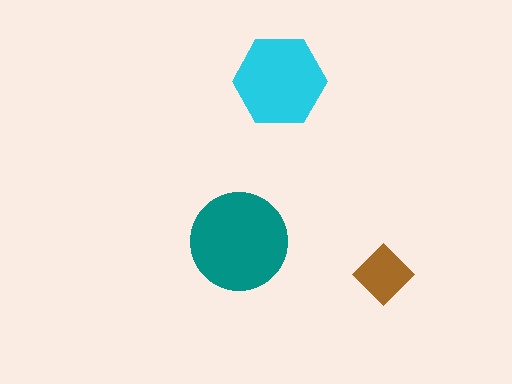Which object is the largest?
The teal circle.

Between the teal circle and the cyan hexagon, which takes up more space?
The teal circle.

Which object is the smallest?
The brown diamond.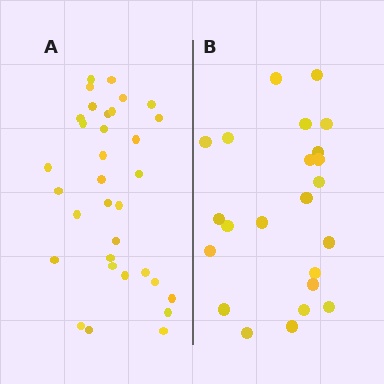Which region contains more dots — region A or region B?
Region A (the left region) has more dots.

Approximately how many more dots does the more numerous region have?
Region A has roughly 10 or so more dots than region B.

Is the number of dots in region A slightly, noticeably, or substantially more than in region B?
Region A has noticeably more, but not dramatically so. The ratio is roughly 1.4 to 1.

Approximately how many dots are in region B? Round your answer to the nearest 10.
About 20 dots. (The exact count is 23, which rounds to 20.)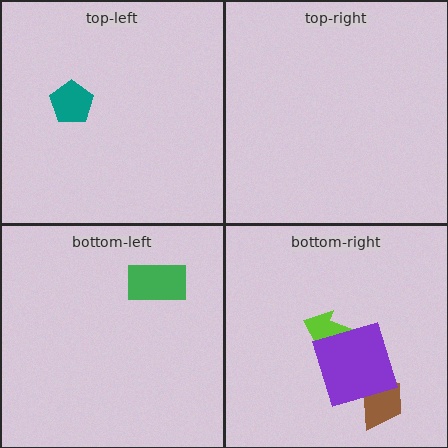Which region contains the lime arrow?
The bottom-right region.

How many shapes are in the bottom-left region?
1.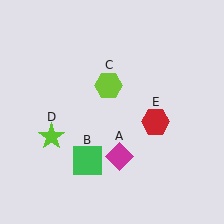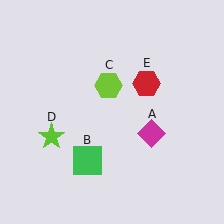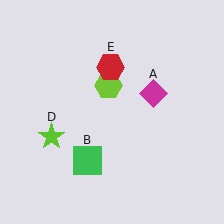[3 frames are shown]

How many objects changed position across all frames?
2 objects changed position: magenta diamond (object A), red hexagon (object E).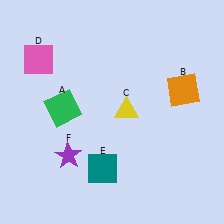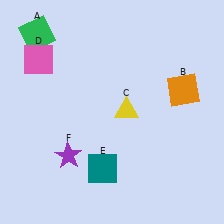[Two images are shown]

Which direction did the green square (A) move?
The green square (A) moved up.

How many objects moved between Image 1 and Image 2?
1 object moved between the two images.